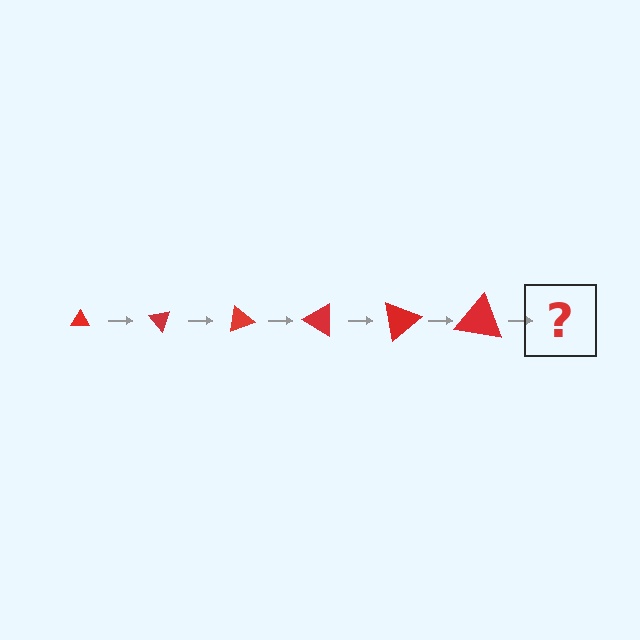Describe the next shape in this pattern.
It should be a triangle, larger than the previous one and rotated 300 degrees from the start.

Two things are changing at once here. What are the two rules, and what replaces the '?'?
The two rules are that the triangle grows larger each step and it rotates 50 degrees each step. The '?' should be a triangle, larger than the previous one and rotated 300 degrees from the start.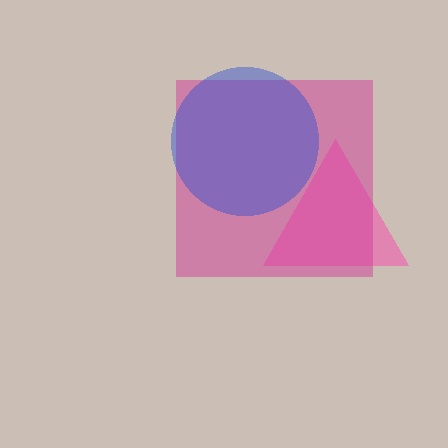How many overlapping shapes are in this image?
There are 3 overlapping shapes in the image.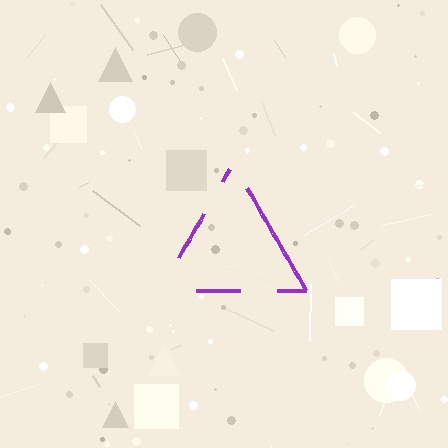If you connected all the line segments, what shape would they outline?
They would outline a triangle.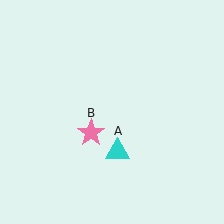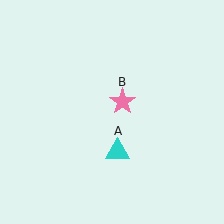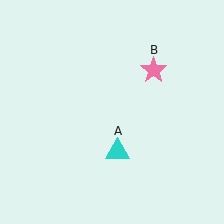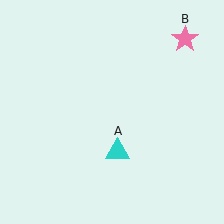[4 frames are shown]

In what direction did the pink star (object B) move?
The pink star (object B) moved up and to the right.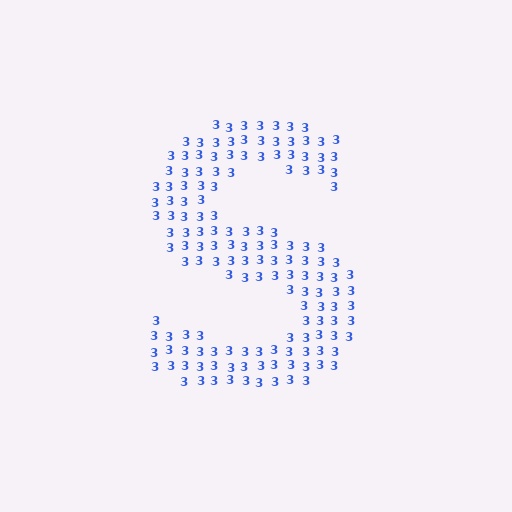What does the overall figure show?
The overall figure shows the letter S.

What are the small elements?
The small elements are digit 3's.